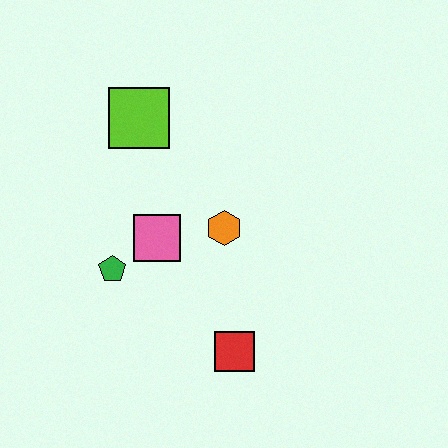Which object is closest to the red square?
The orange hexagon is closest to the red square.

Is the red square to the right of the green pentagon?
Yes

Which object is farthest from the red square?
The lime square is farthest from the red square.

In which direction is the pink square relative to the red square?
The pink square is above the red square.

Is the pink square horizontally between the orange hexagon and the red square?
No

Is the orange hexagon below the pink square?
No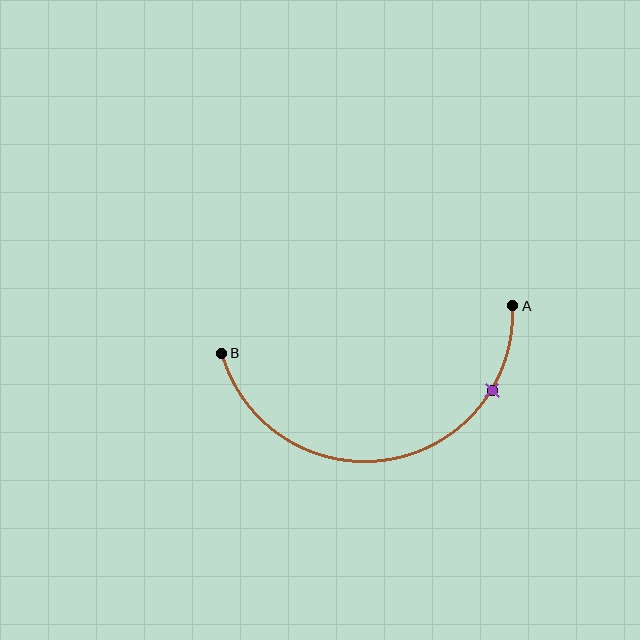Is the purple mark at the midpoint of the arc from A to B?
No. The purple mark lies on the arc but is closer to endpoint A. The arc midpoint would be at the point on the curve equidistant along the arc from both A and B.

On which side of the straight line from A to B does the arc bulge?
The arc bulges below the straight line connecting A and B.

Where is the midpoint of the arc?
The arc midpoint is the point on the curve farthest from the straight line joining A and B. It sits below that line.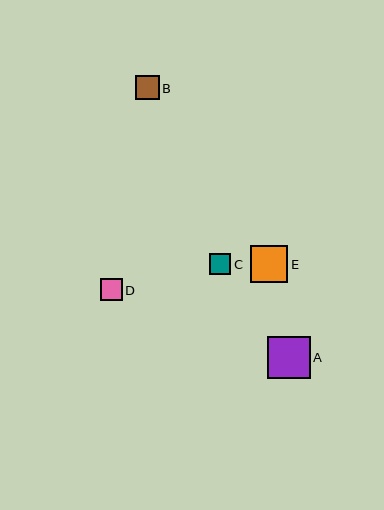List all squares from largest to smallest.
From largest to smallest: A, E, B, D, C.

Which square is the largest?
Square A is the largest with a size of approximately 42 pixels.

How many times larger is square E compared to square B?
Square E is approximately 1.6 times the size of square B.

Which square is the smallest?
Square C is the smallest with a size of approximately 21 pixels.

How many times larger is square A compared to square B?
Square A is approximately 1.8 times the size of square B.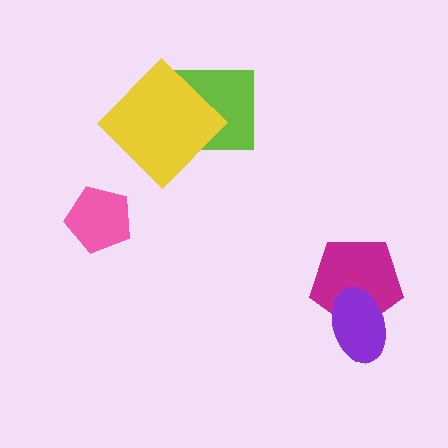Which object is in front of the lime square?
The yellow diamond is in front of the lime square.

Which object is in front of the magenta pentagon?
The purple ellipse is in front of the magenta pentagon.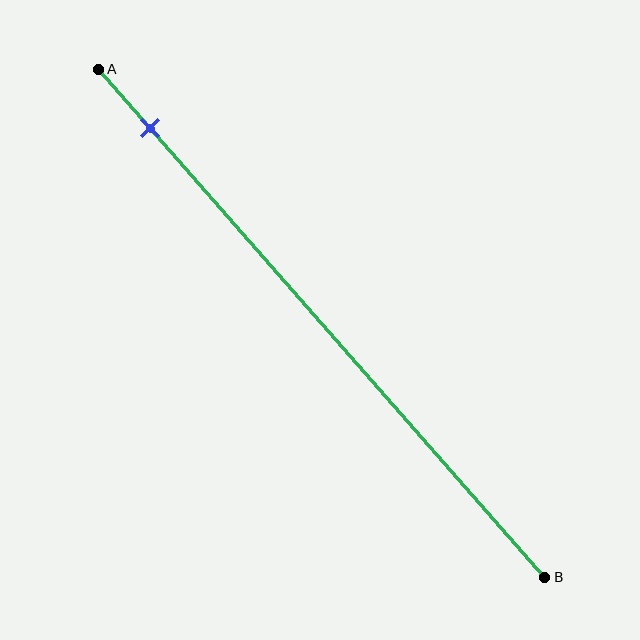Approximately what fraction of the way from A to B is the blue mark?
The blue mark is approximately 10% of the way from A to B.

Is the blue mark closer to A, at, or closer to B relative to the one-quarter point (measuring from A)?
The blue mark is closer to point A than the one-quarter point of segment AB.